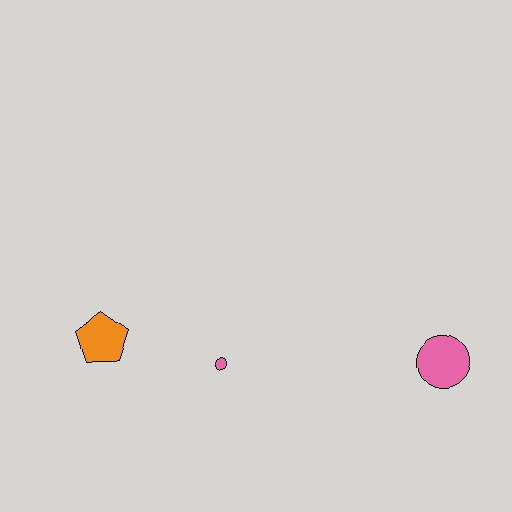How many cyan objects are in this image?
There are no cyan objects.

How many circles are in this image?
There are 2 circles.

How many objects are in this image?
There are 3 objects.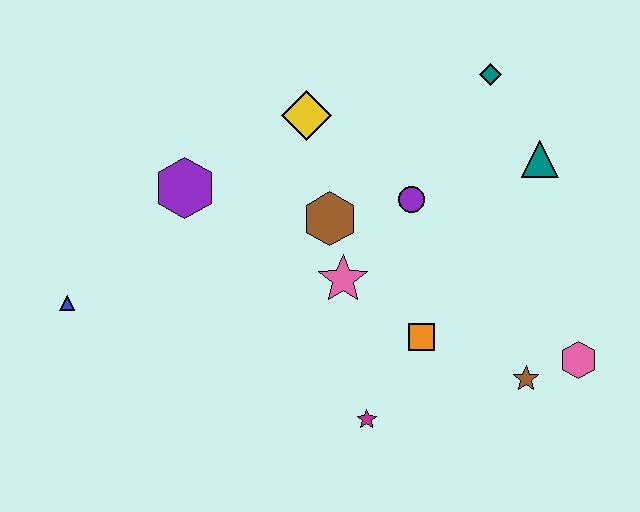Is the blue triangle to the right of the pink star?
No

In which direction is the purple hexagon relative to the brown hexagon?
The purple hexagon is to the left of the brown hexagon.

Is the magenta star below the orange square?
Yes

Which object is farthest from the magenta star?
The teal diamond is farthest from the magenta star.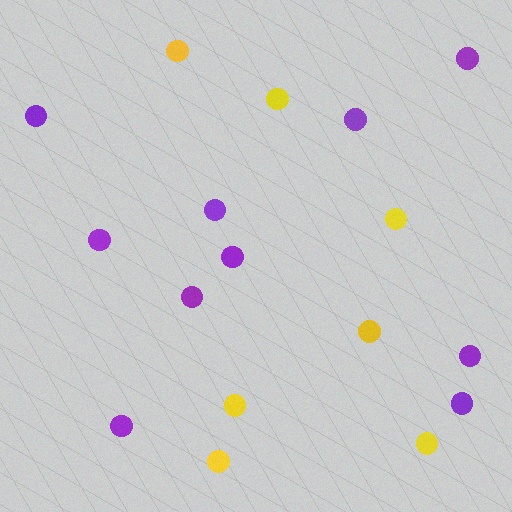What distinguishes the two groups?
There are 2 groups: one group of yellow circles (7) and one group of purple circles (10).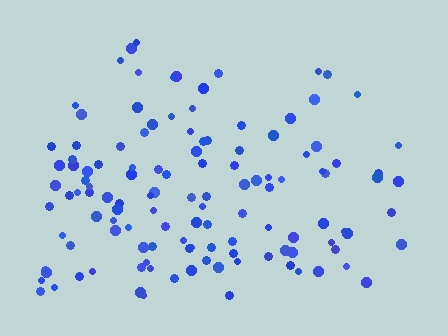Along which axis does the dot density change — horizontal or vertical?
Vertical.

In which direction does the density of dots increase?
From top to bottom, with the bottom side densest.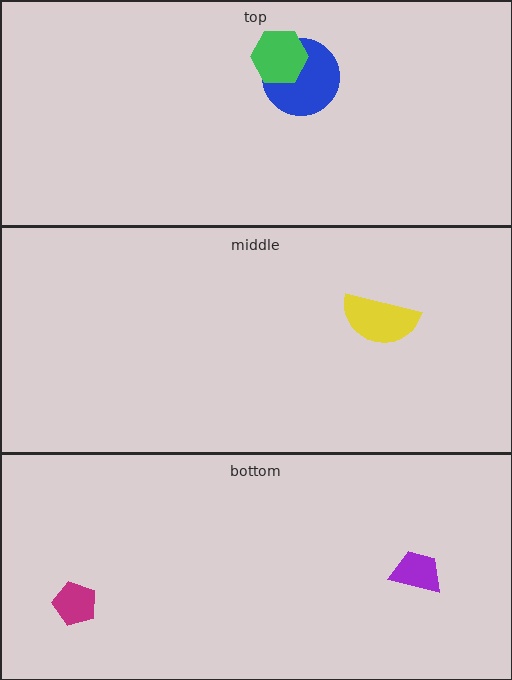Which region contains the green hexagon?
The top region.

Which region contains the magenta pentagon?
The bottom region.